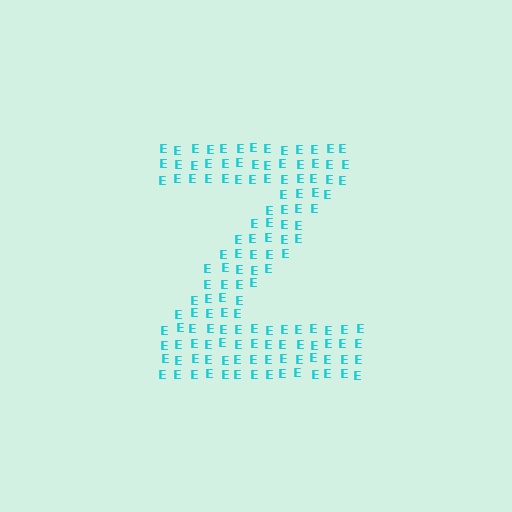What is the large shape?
The large shape is the letter Z.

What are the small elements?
The small elements are letter E's.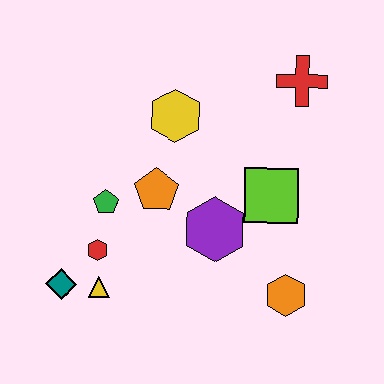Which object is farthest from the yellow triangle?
The red cross is farthest from the yellow triangle.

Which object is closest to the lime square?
The purple hexagon is closest to the lime square.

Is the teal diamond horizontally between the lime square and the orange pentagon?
No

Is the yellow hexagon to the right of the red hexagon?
Yes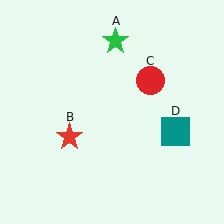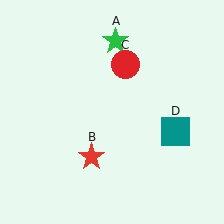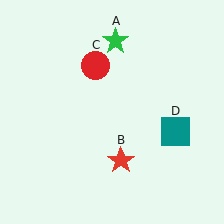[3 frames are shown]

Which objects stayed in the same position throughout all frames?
Green star (object A) and teal square (object D) remained stationary.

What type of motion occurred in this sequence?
The red star (object B), red circle (object C) rotated counterclockwise around the center of the scene.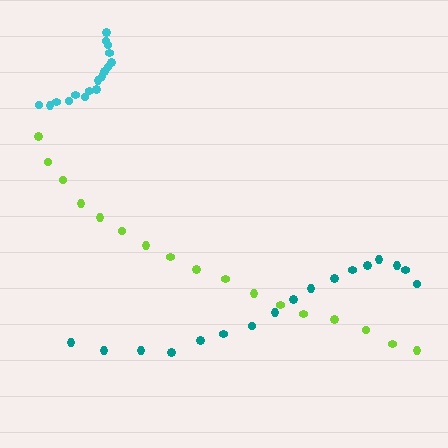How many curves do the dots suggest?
There are 3 distinct paths.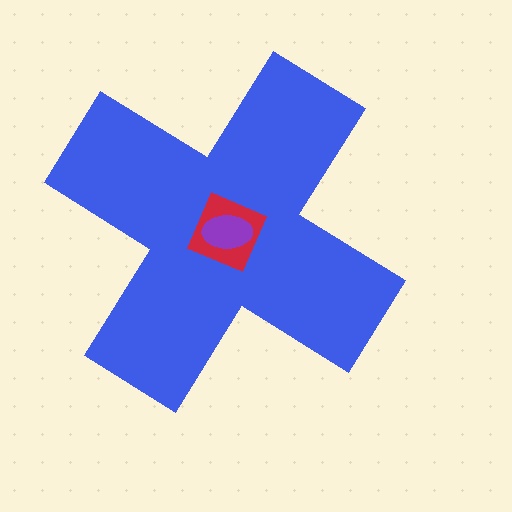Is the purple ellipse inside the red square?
Yes.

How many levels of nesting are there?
3.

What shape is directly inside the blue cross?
The red square.